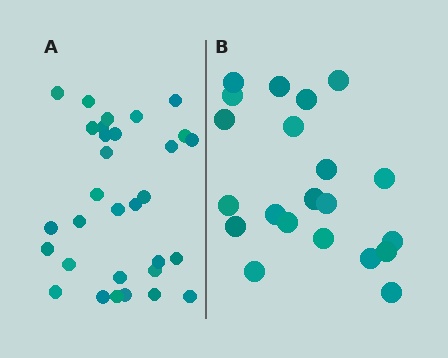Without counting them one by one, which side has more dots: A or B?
Region A (the left region) has more dots.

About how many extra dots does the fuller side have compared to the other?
Region A has roughly 10 or so more dots than region B.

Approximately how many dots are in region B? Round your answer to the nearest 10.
About 20 dots. (The exact count is 21, which rounds to 20.)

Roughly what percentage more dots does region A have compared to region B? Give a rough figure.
About 50% more.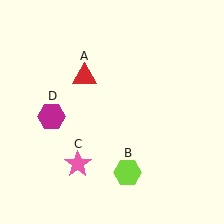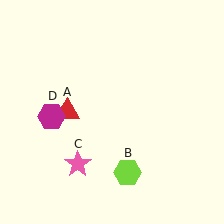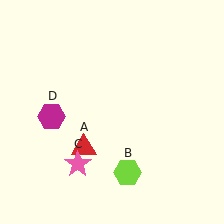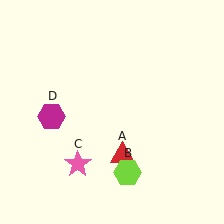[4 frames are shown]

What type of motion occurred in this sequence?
The red triangle (object A) rotated counterclockwise around the center of the scene.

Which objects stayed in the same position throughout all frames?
Lime hexagon (object B) and pink star (object C) and magenta hexagon (object D) remained stationary.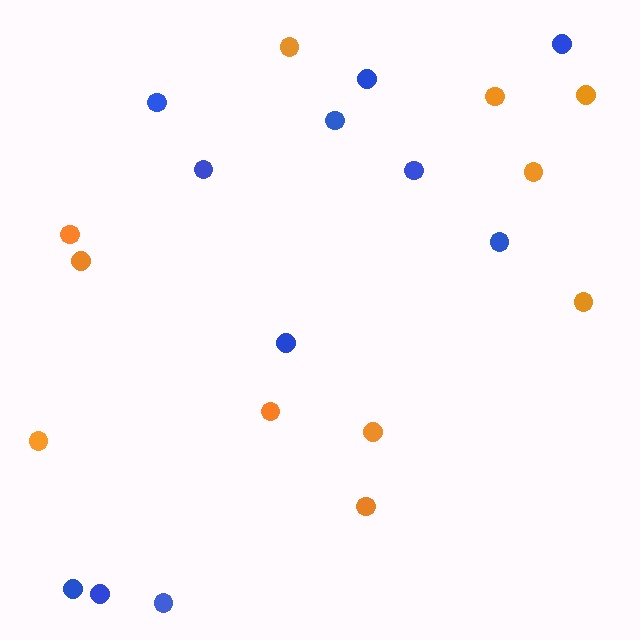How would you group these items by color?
There are 2 groups: one group of blue circles (11) and one group of orange circles (11).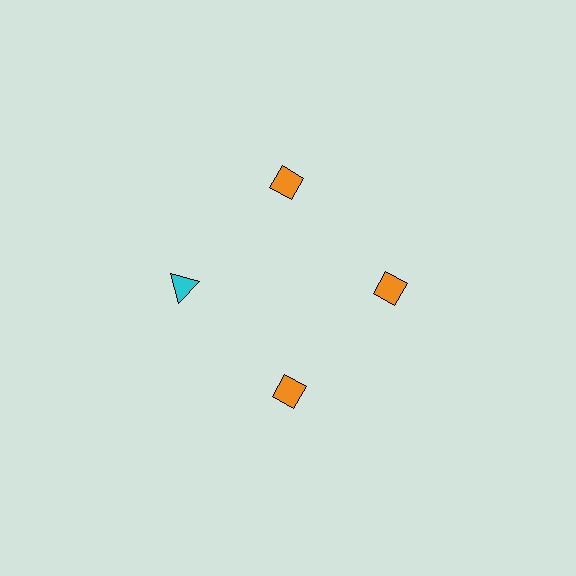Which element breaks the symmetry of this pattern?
The cyan triangle at roughly the 9 o'clock position breaks the symmetry. All other shapes are orange diamonds.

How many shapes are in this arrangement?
There are 4 shapes arranged in a ring pattern.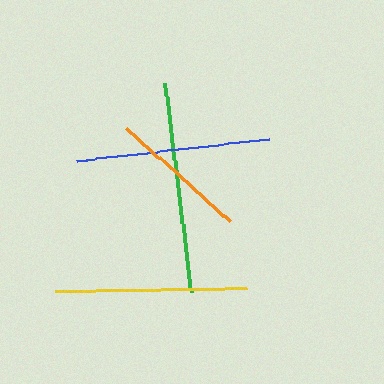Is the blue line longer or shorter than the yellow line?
The blue line is longer than the yellow line.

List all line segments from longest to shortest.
From longest to shortest: green, blue, yellow, orange.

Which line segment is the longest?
The green line is the longest at approximately 211 pixels.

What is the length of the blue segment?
The blue segment is approximately 195 pixels long.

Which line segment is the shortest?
The orange line is the shortest at approximately 140 pixels.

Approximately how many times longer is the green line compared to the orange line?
The green line is approximately 1.5 times the length of the orange line.